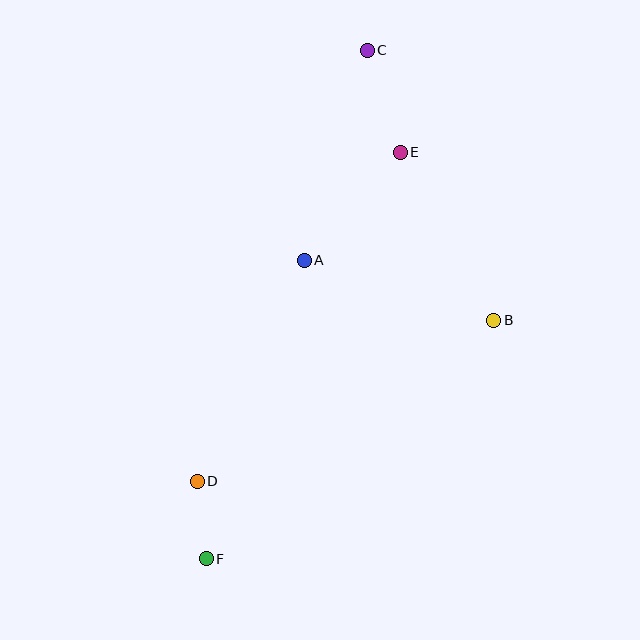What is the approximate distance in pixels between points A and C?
The distance between A and C is approximately 220 pixels.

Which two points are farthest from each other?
Points C and F are farthest from each other.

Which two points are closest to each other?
Points D and F are closest to each other.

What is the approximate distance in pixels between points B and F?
The distance between B and F is approximately 373 pixels.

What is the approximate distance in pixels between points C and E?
The distance between C and E is approximately 108 pixels.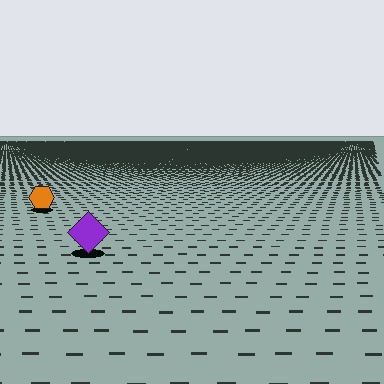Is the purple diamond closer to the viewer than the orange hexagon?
Yes. The purple diamond is closer — you can tell from the texture gradient: the ground texture is coarser near it.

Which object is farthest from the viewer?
The orange hexagon is farthest from the viewer. It appears smaller and the ground texture around it is denser.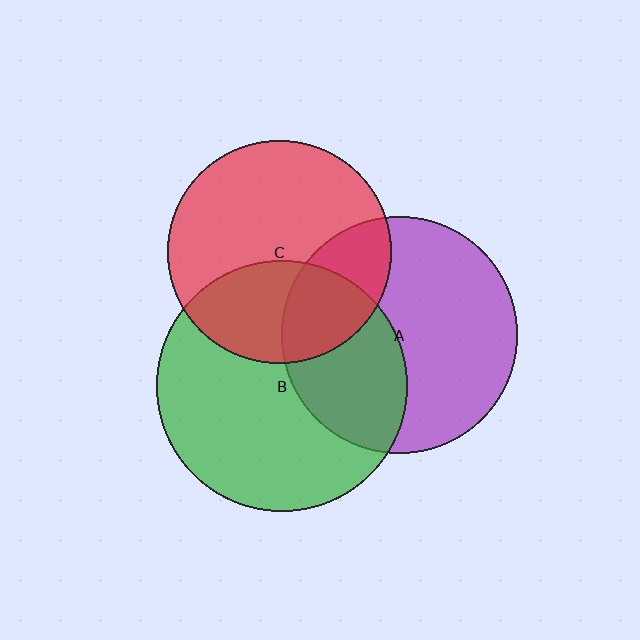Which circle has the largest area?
Circle B (green).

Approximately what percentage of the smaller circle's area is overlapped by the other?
Approximately 35%.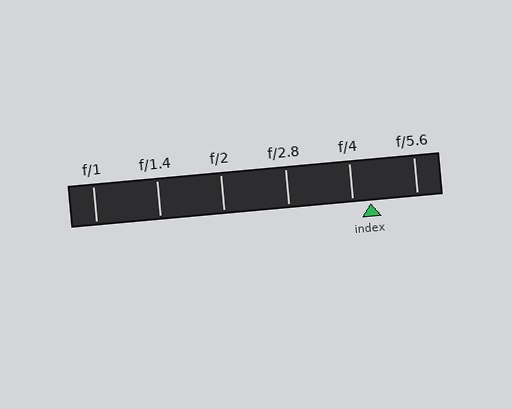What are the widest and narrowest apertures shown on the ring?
The widest aperture shown is f/1 and the narrowest is f/5.6.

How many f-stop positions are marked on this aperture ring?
There are 6 f-stop positions marked.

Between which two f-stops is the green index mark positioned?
The index mark is between f/4 and f/5.6.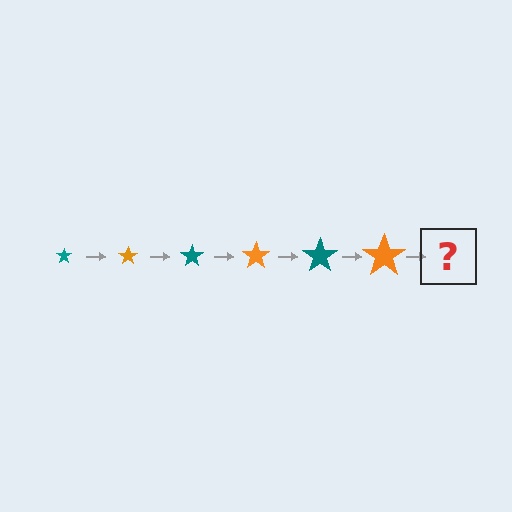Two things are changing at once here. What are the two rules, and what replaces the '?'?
The two rules are that the star grows larger each step and the color cycles through teal and orange. The '?' should be a teal star, larger than the previous one.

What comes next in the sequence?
The next element should be a teal star, larger than the previous one.